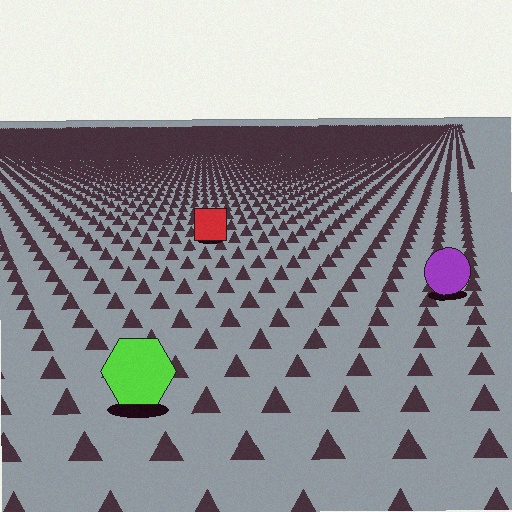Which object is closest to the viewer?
The lime hexagon is closest. The texture marks near it are larger and more spread out.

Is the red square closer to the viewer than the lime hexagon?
No. The lime hexagon is closer — you can tell from the texture gradient: the ground texture is coarser near it.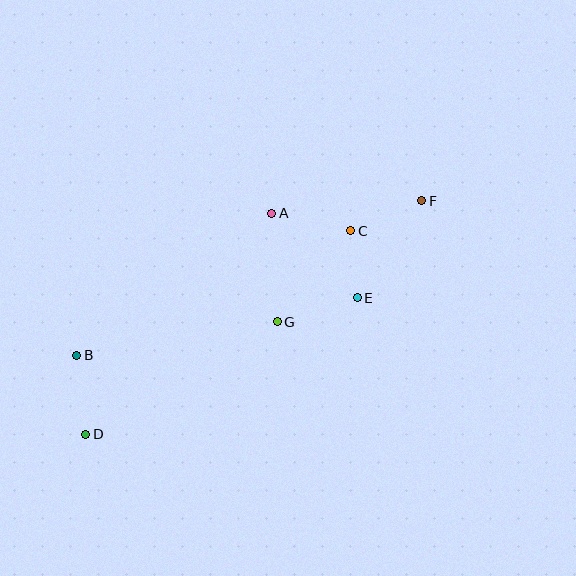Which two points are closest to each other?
Points C and E are closest to each other.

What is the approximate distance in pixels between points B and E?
The distance between B and E is approximately 287 pixels.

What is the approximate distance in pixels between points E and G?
The distance between E and G is approximately 84 pixels.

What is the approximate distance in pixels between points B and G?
The distance between B and G is approximately 203 pixels.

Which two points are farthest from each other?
Points D and F are farthest from each other.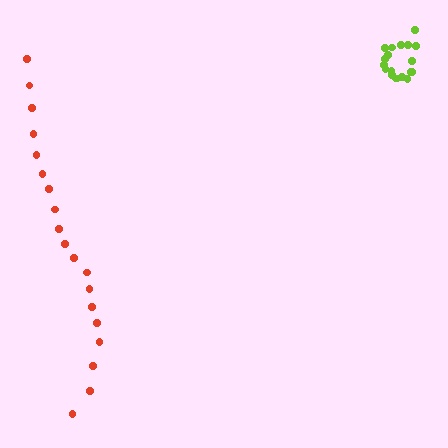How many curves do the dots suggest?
There are 2 distinct paths.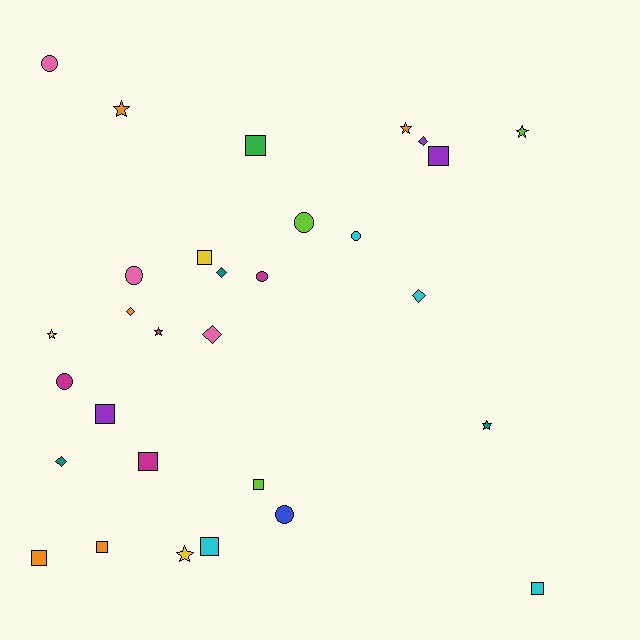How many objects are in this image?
There are 30 objects.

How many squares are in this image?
There are 10 squares.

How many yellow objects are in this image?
There are 3 yellow objects.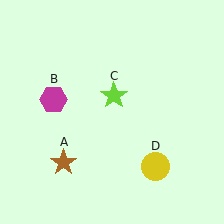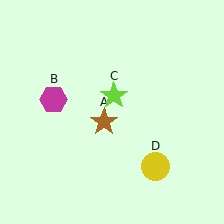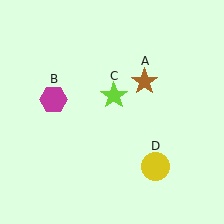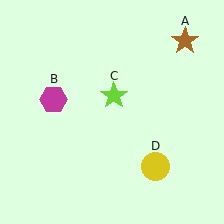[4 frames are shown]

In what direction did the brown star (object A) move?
The brown star (object A) moved up and to the right.